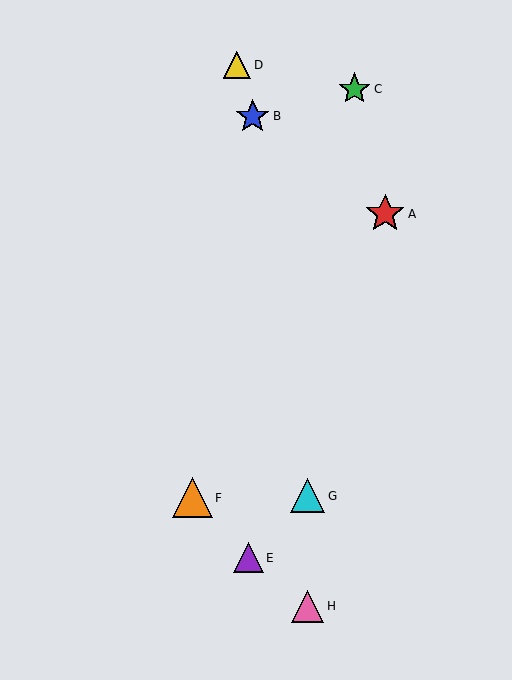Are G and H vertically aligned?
Yes, both are at x≈308.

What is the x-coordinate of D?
Object D is at x≈237.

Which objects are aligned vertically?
Objects G, H are aligned vertically.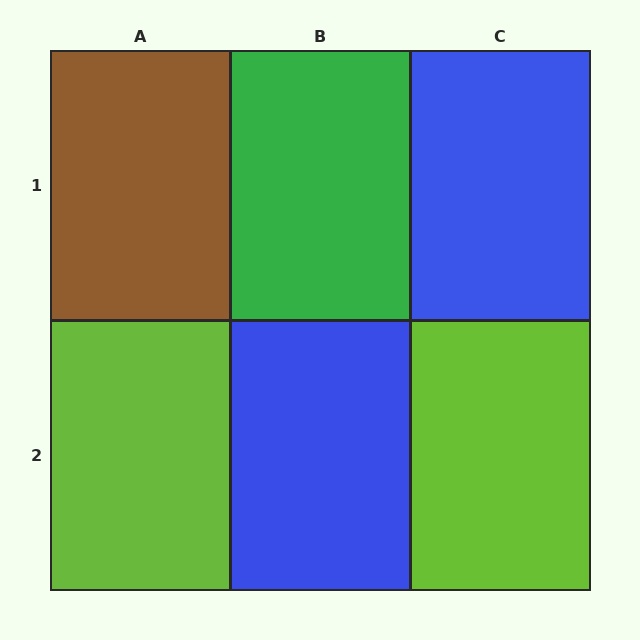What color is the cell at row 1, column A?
Brown.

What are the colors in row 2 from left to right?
Lime, blue, lime.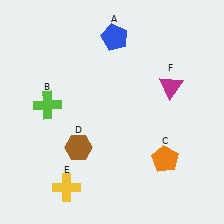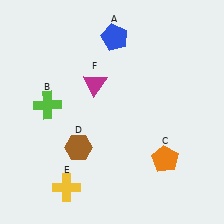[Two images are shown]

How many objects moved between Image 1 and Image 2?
1 object moved between the two images.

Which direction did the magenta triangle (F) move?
The magenta triangle (F) moved left.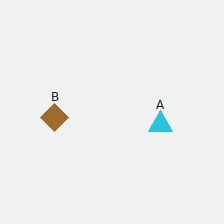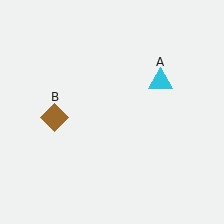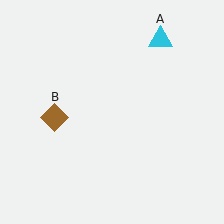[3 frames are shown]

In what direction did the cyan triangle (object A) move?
The cyan triangle (object A) moved up.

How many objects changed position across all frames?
1 object changed position: cyan triangle (object A).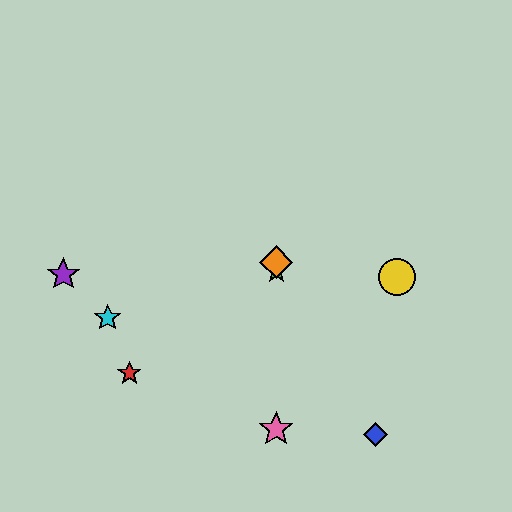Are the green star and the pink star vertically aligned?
Yes, both are at x≈276.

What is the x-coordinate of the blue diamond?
The blue diamond is at x≈376.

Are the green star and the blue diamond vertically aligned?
No, the green star is at x≈276 and the blue diamond is at x≈376.